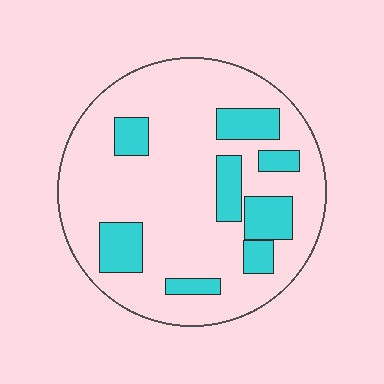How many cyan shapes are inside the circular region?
8.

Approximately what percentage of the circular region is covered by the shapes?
Approximately 20%.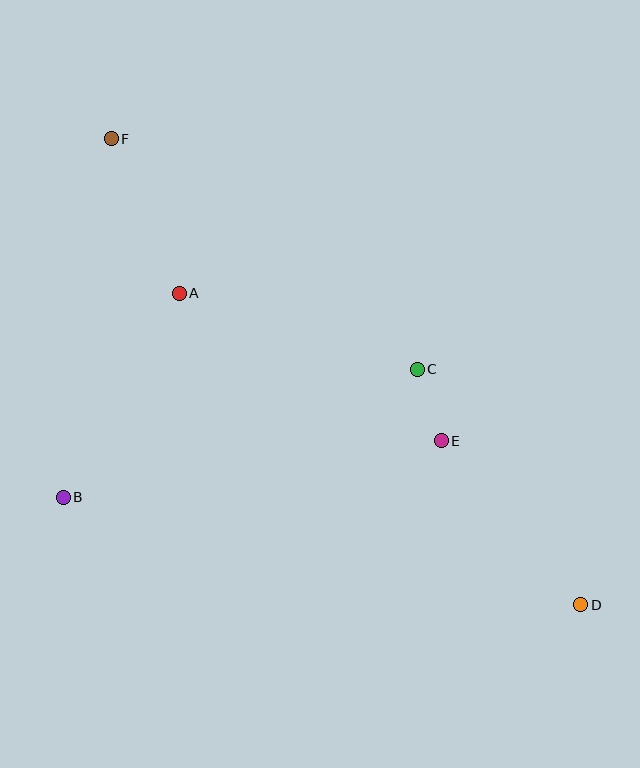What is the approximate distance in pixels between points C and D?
The distance between C and D is approximately 287 pixels.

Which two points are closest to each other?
Points C and E are closest to each other.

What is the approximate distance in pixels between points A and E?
The distance between A and E is approximately 301 pixels.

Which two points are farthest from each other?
Points D and F are farthest from each other.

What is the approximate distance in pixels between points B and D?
The distance between B and D is approximately 529 pixels.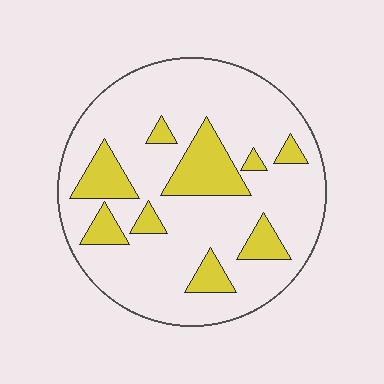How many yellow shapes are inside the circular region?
9.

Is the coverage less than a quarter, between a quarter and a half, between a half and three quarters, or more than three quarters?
Less than a quarter.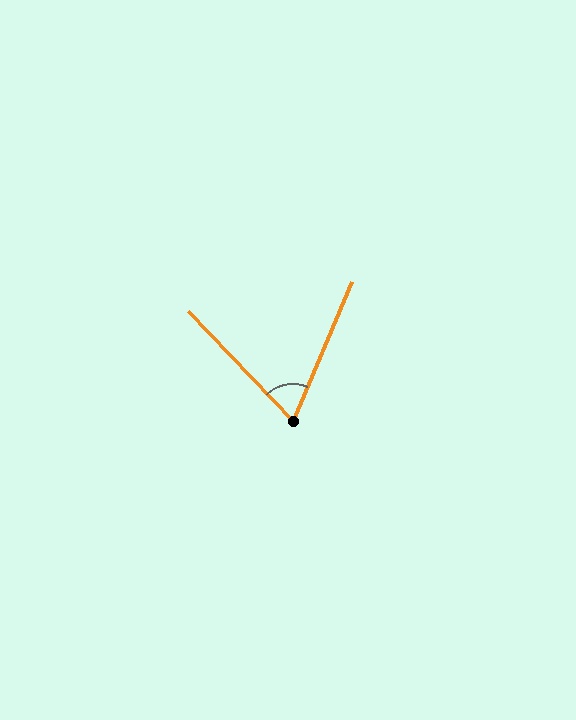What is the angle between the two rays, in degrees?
Approximately 67 degrees.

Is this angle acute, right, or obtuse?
It is acute.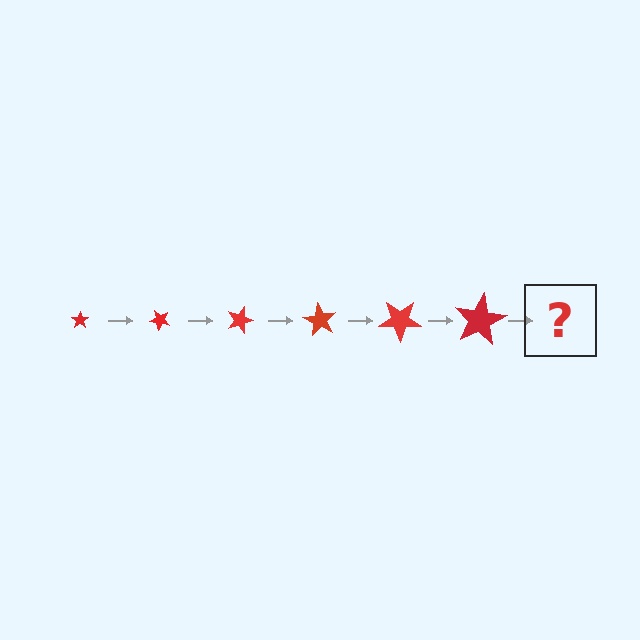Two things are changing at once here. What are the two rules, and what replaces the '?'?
The two rules are that the star grows larger each step and it rotates 45 degrees each step. The '?' should be a star, larger than the previous one and rotated 270 degrees from the start.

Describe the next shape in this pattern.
It should be a star, larger than the previous one and rotated 270 degrees from the start.